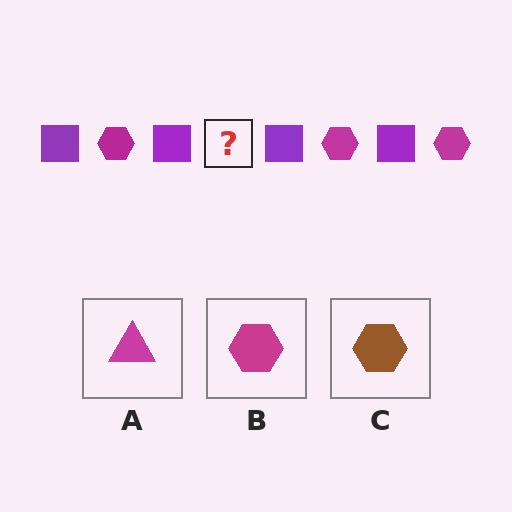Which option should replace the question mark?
Option B.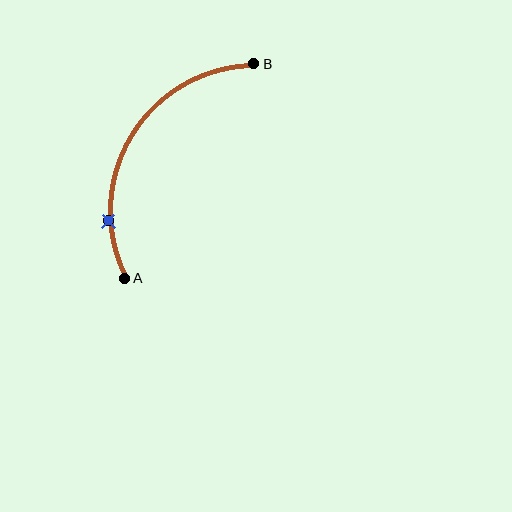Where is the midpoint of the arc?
The arc midpoint is the point on the curve farthest from the straight line joining A and B. It sits to the left of that line.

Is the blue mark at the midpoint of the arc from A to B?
No. The blue mark lies on the arc but is closer to endpoint A. The arc midpoint would be at the point on the curve equidistant along the arc from both A and B.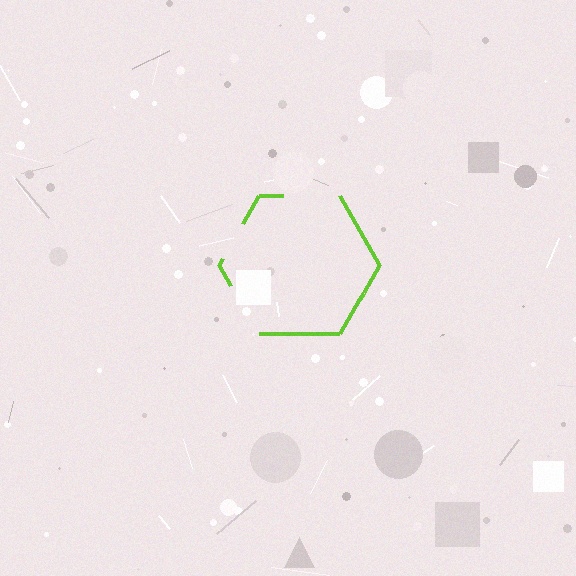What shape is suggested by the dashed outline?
The dashed outline suggests a hexagon.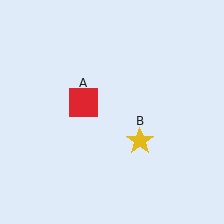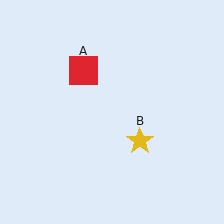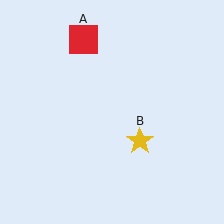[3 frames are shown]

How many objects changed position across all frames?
1 object changed position: red square (object A).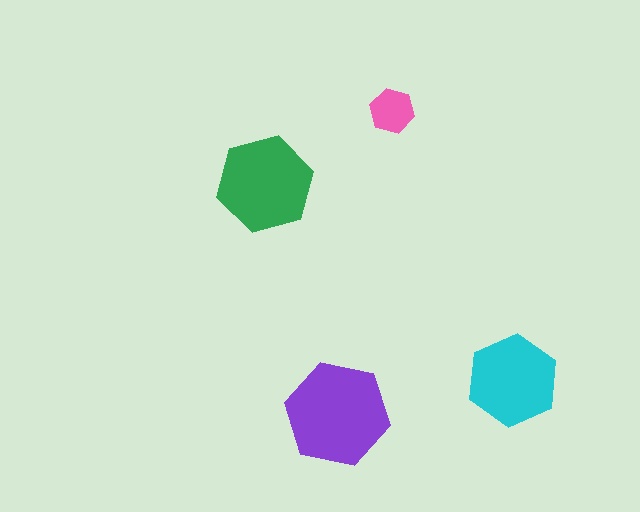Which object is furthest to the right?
The cyan hexagon is rightmost.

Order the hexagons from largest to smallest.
the purple one, the green one, the cyan one, the pink one.